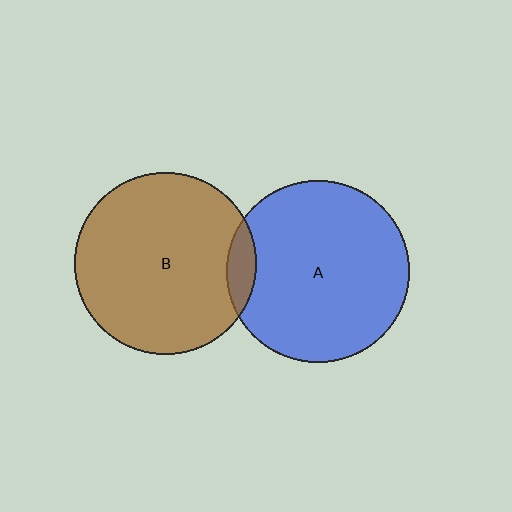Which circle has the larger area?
Circle B (brown).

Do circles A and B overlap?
Yes.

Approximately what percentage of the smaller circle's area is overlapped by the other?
Approximately 10%.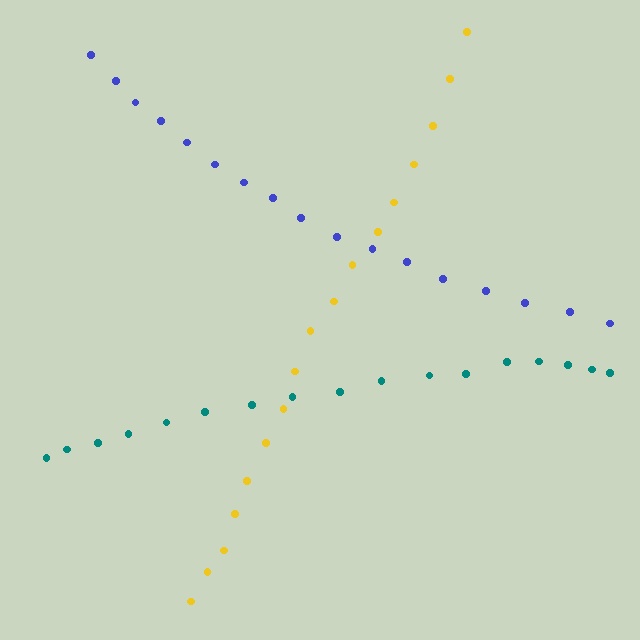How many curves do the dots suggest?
There are 3 distinct paths.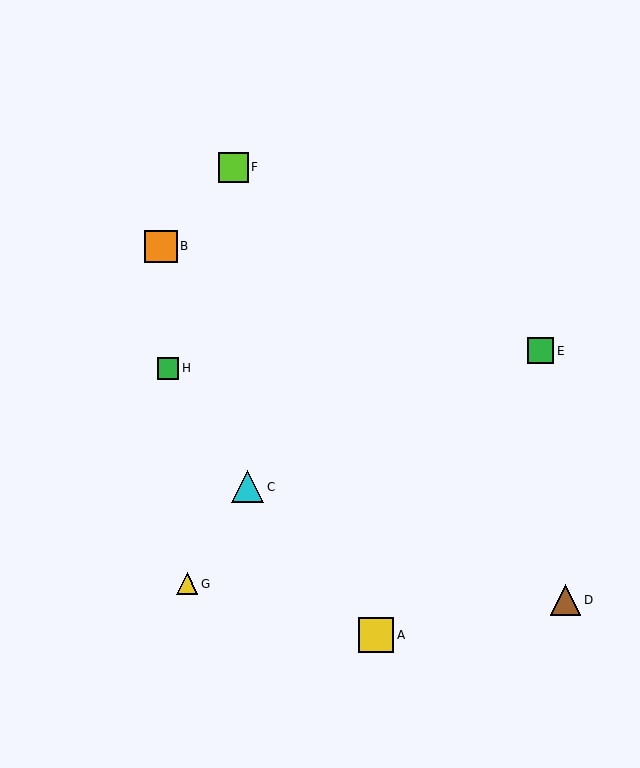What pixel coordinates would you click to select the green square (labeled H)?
Click at (168, 368) to select the green square H.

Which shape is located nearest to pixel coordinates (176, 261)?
The orange square (labeled B) at (161, 246) is nearest to that location.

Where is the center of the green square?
The center of the green square is at (541, 351).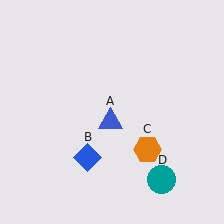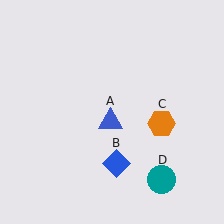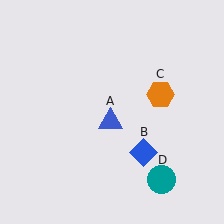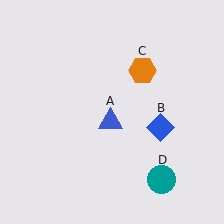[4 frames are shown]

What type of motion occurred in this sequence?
The blue diamond (object B), orange hexagon (object C) rotated counterclockwise around the center of the scene.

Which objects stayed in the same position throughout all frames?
Blue triangle (object A) and teal circle (object D) remained stationary.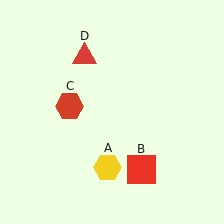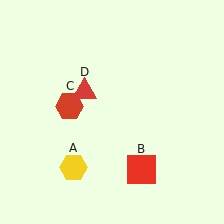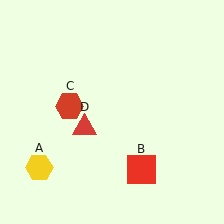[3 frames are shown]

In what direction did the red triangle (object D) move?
The red triangle (object D) moved down.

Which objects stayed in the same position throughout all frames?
Red square (object B) and red hexagon (object C) remained stationary.